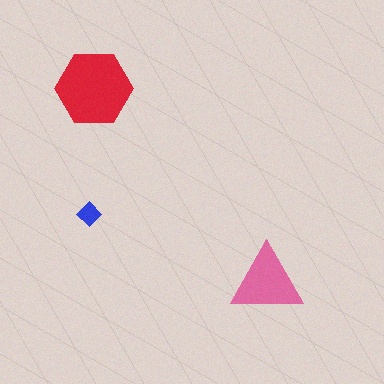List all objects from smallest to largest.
The blue diamond, the pink triangle, the red hexagon.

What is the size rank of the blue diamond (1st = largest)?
3rd.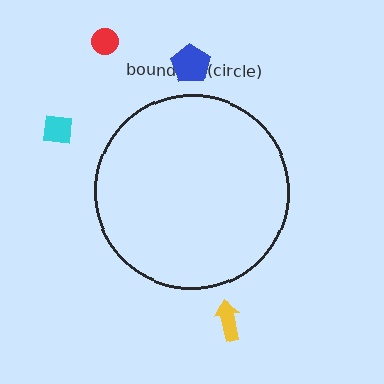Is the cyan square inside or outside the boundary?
Outside.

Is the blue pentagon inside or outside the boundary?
Outside.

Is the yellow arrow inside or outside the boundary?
Outside.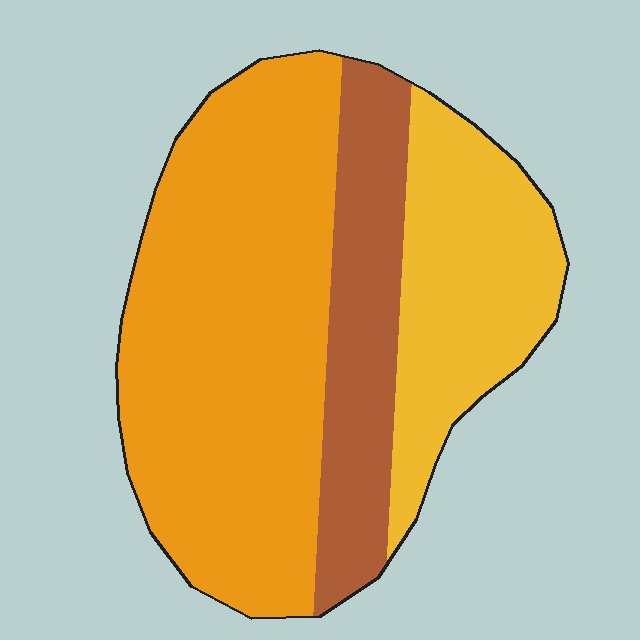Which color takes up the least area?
Brown, at roughly 20%.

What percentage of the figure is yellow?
Yellow covers around 25% of the figure.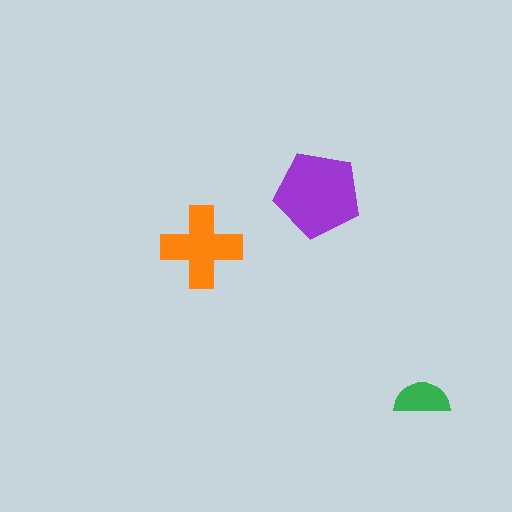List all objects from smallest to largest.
The green semicircle, the orange cross, the purple pentagon.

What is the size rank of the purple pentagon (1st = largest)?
1st.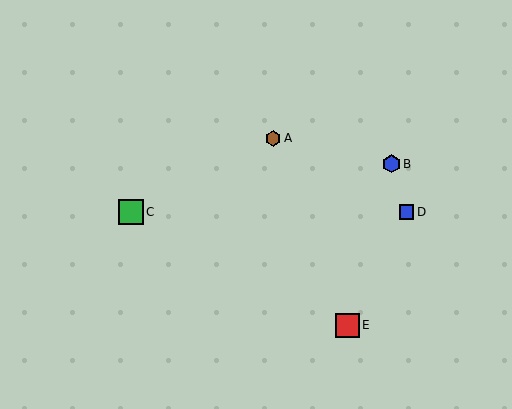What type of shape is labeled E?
Shape E is a red square.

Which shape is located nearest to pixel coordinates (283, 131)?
The brown hexagon (labeled A) at (273, 138) is nearest to that location.